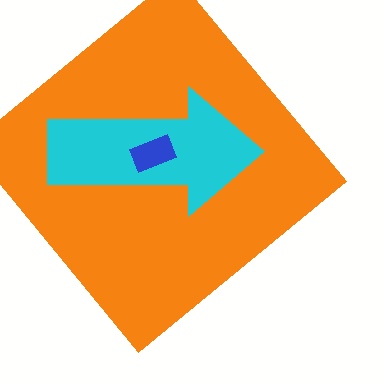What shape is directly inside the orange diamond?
The cyan arrow.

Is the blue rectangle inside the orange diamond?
Yes.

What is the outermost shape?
The orange diamond.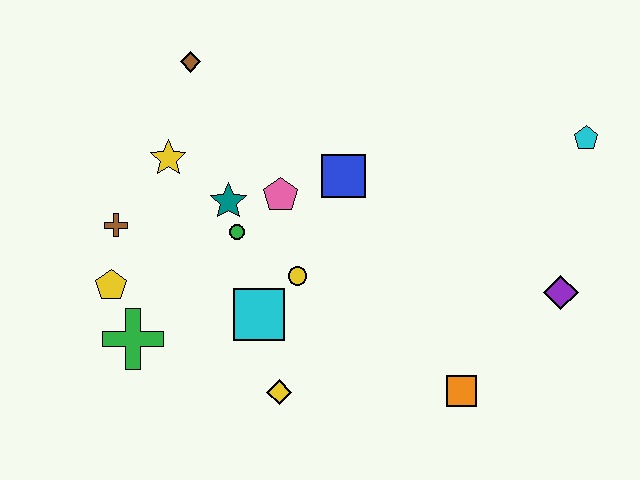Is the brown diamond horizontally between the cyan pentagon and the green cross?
Yes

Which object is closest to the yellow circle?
The cyan square is closest to the yellow circle.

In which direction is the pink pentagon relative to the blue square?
The pink pentagon is to the left of the blue square.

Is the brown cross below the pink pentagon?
Yes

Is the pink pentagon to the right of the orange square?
No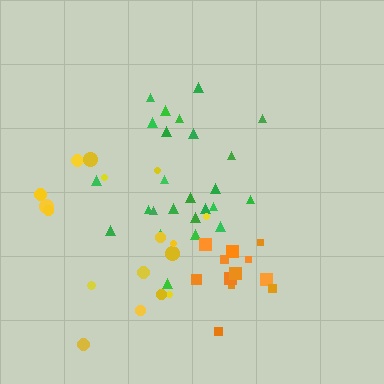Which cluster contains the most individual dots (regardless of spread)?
Green (25).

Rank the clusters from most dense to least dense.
green, orange, yellow.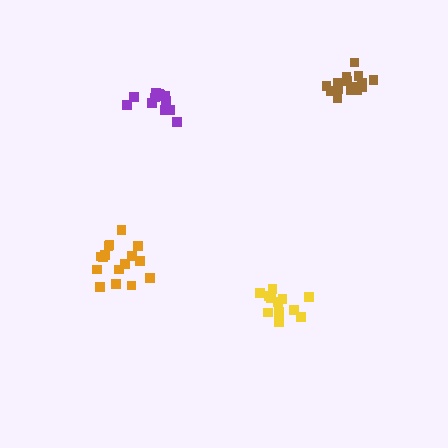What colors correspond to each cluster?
The clusters are colored: yellow, brown, purple, orange.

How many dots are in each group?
Group 1: 12 dots, Group 2: 15 dots, Group 3: 12 dots, Group 4: 16 dots (55 total).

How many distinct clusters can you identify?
There are 4 distinct clusters.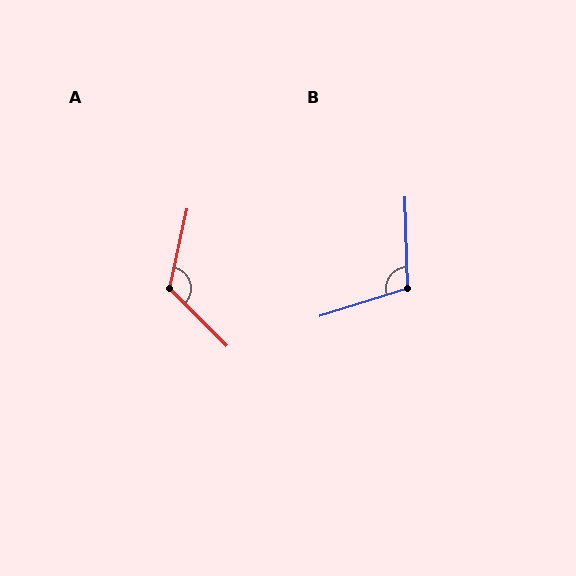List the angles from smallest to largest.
B (105°), A (122°).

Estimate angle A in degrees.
Approximately 122 degrees.